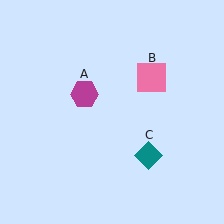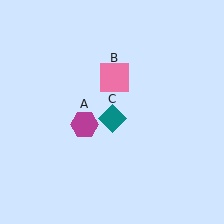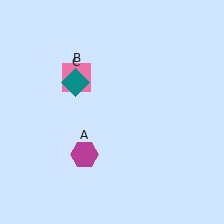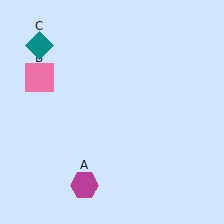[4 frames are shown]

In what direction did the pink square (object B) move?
The pink square (object B) moved left.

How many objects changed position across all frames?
3 objects changed position: magenta hexagon (object A), pink square (object B), teal diamond (object C).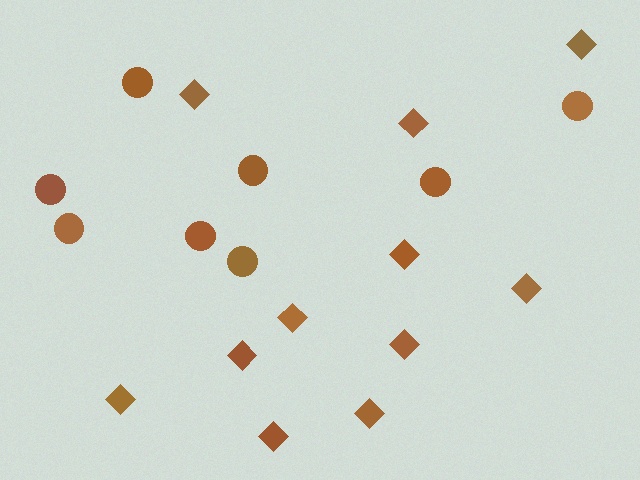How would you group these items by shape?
There are 2 groups: one group of diamonds (11) and one group of circles (8).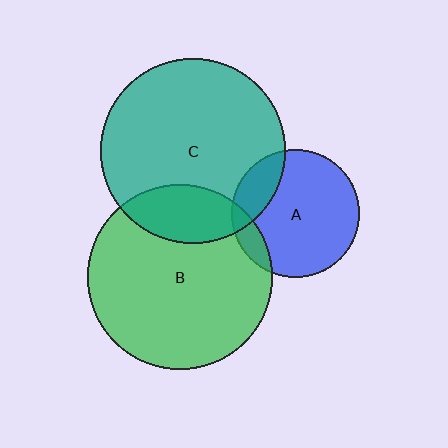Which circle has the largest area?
Circle B (green).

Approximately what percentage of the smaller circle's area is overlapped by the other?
Approximately 10%.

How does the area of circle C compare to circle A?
Approximately 2.1 times.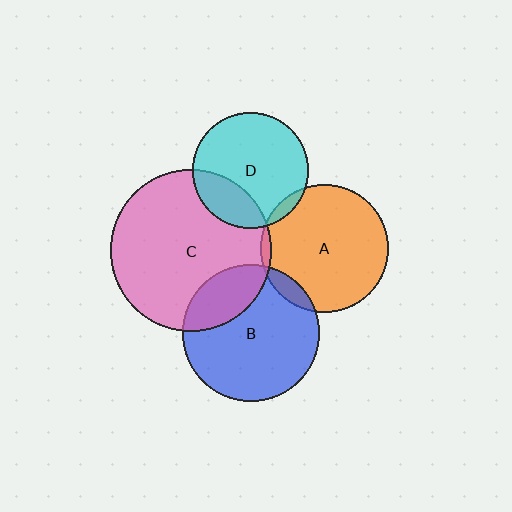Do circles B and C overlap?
Yes.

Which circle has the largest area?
Circle C (pink).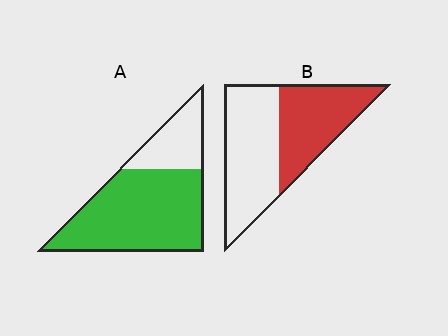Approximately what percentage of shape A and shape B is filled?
A is approximately 75% and B is approximately 45%.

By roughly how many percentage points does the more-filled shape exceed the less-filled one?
By roughly 30 percentage points (A over B).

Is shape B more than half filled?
No.